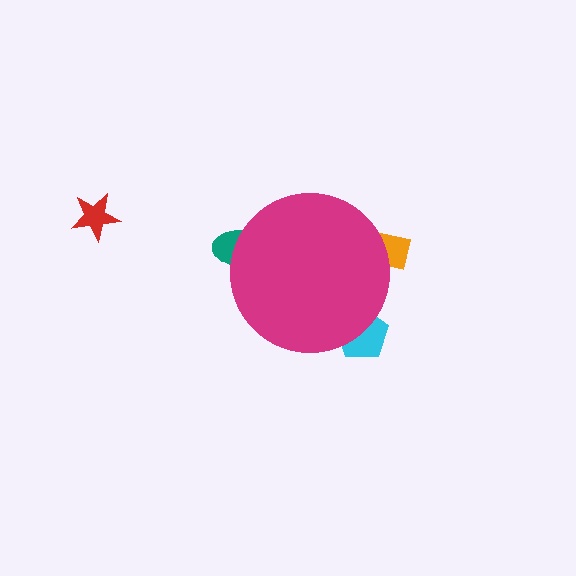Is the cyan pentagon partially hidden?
Yes, the cyan pentagon is partially hidden behind the magenta circle.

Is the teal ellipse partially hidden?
Yes, the teal ellipse is partially hidden behind the magenta circle.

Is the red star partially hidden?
No, the red star is fully visible.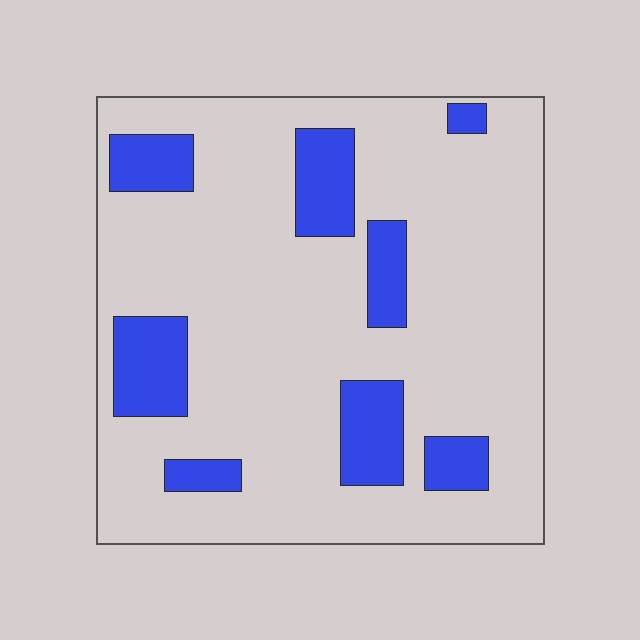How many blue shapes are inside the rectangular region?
8.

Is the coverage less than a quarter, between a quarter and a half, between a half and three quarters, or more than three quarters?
Less than a quarter.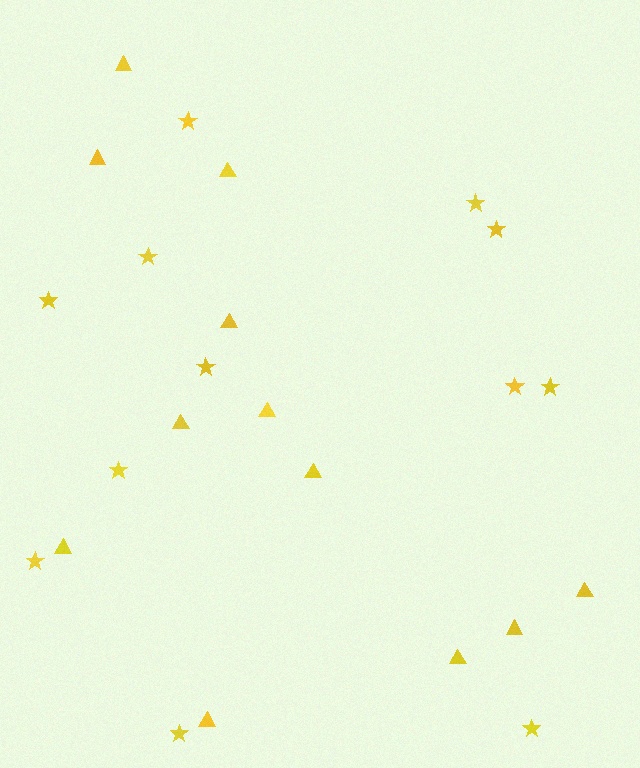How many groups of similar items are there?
There are 2 groups: one group of triangles (12) and one group of stars (12).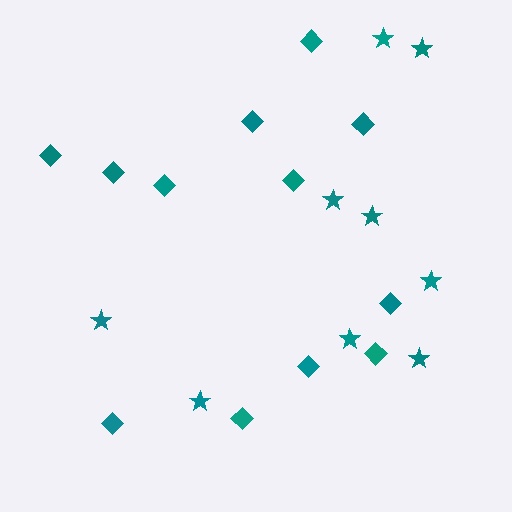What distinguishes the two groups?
There are 2 groups: one group of stars (9) and one group of diamonds (12).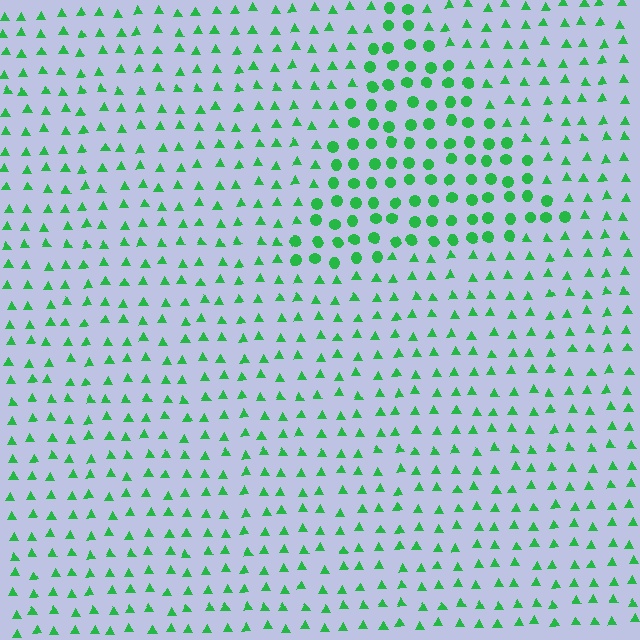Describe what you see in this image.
The image is filled with small green elements arranged in a uniform grid. A triangle-shaped region contains circles, while the surrounding area contains triangles. The boundary is defined purely by the change in element shape.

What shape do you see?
I see a triangle.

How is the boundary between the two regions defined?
The boundary is defined by a change in element shape: circles inside vs. triangles outside. All elements share the same color and spacing.